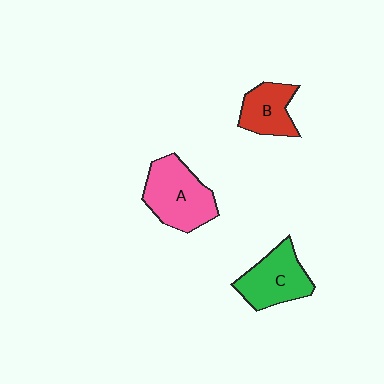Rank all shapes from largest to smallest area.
From largest to smallest: A (pink), C (green), B (red).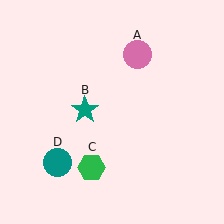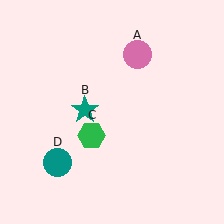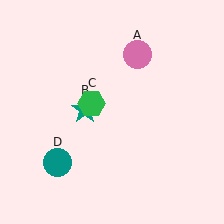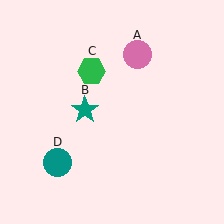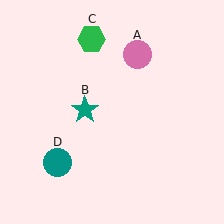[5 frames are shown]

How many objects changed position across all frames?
1 object changed position: green hexagon (object C).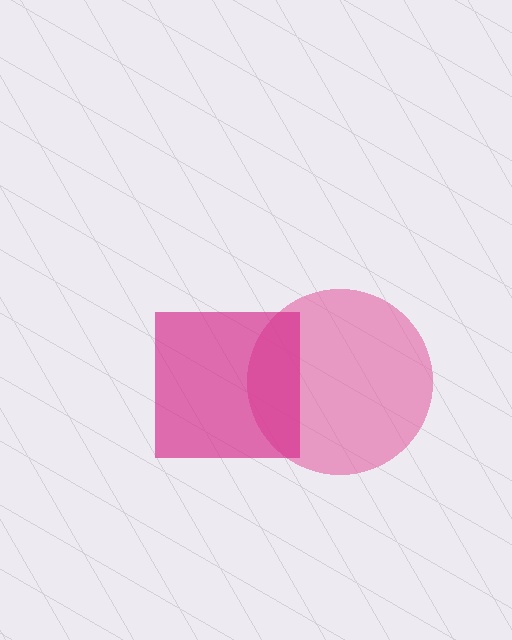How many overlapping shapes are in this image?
There are 2 overlapping shapes in the image.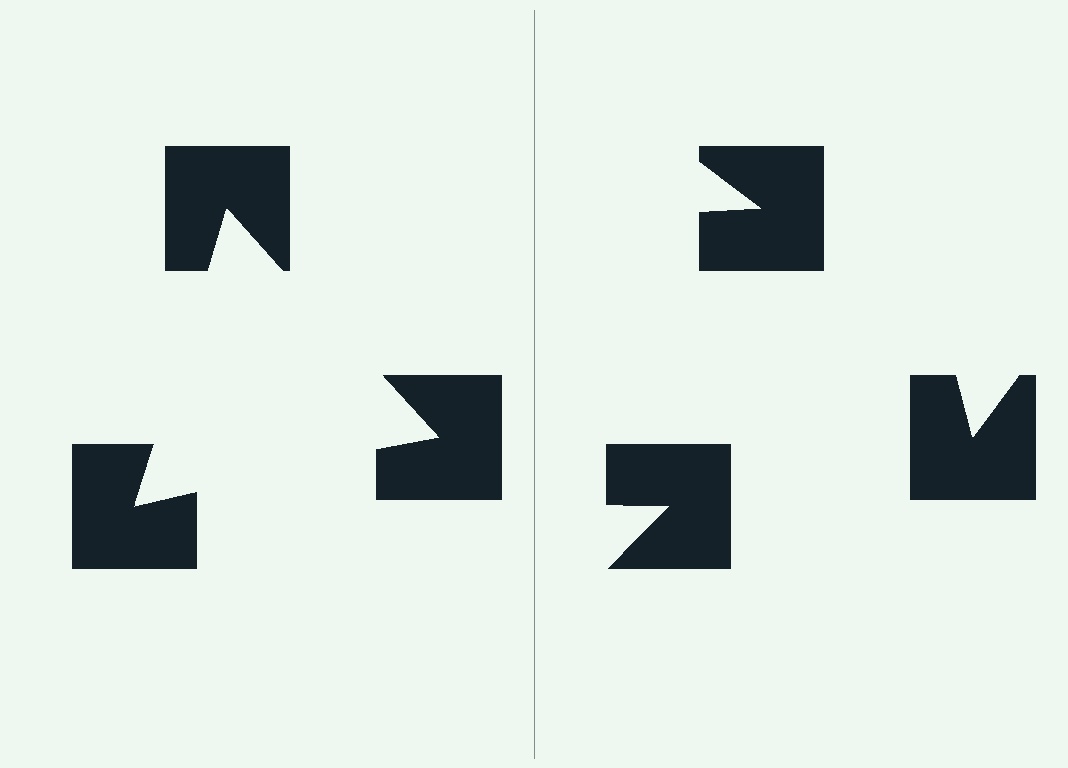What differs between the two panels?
The notched squares are positioned identically on both sides; only the wedge orientations differ. On the left they align to a triangle; on the right they are misaligned.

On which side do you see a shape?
An illusory triangle appears on the left side. On the right side the wedge cuts are rotated, so no coherent shape forms.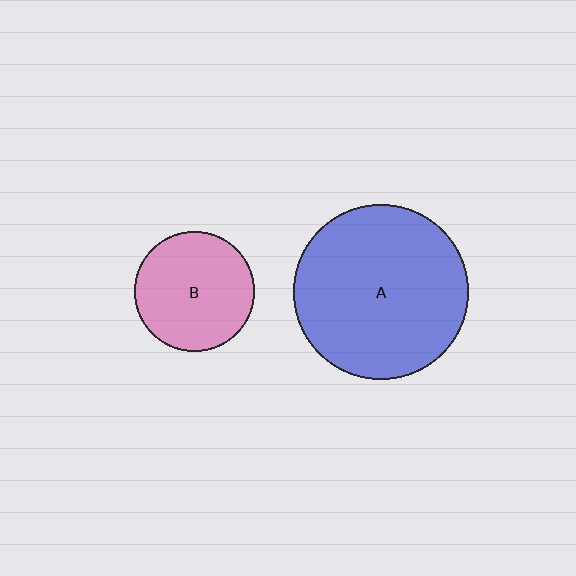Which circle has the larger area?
Circle A (blue).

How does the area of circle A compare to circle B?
Approximately 2.1 times.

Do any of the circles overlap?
No, none of the circles overlap.